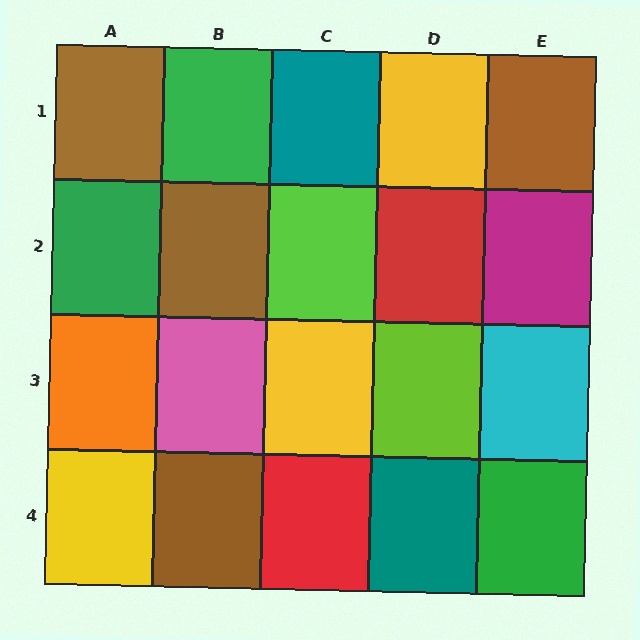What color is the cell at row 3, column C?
Yellow.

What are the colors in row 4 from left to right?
Yellow, brown, red, teal, green.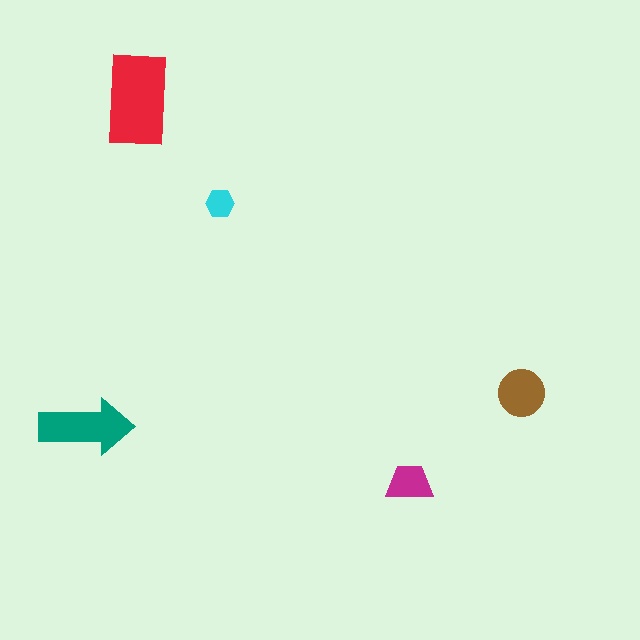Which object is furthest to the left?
The teal arrow is leftmost.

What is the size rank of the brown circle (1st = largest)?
3rd.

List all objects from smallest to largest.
The cyan hexagon, the magenta trapezoid, the brown circle, the teal arrow, the red rectangle.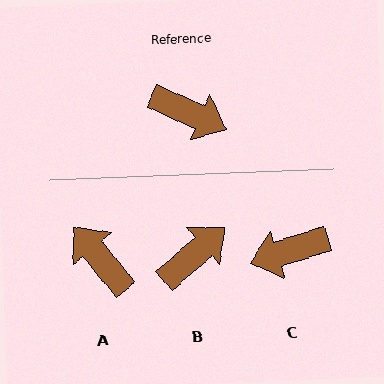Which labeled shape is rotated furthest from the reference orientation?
A, about 154 degrees away.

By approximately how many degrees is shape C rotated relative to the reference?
Approximately 138 degrees clockwise.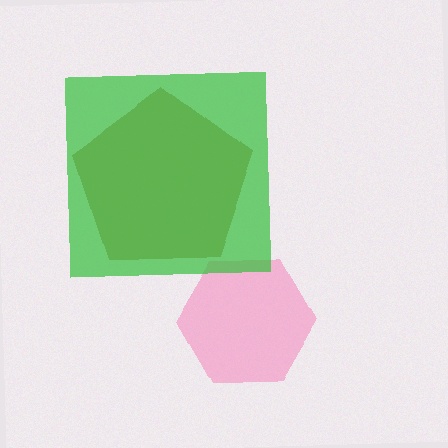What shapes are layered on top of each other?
The layered shapes are: a brown pentagon, a pink hexagon, a green square.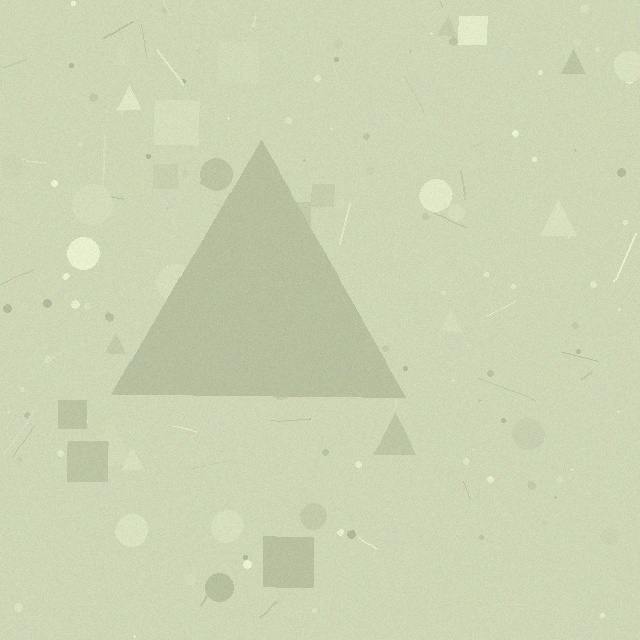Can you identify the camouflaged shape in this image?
The camouflaged shape is a triangle.